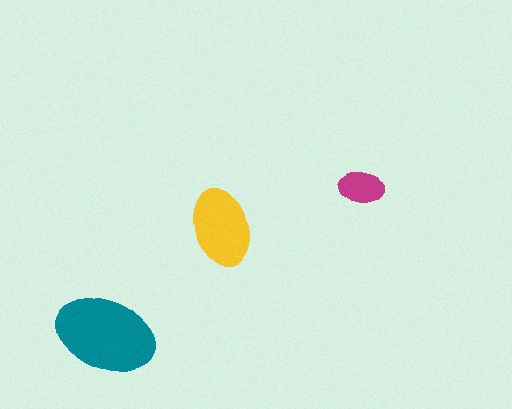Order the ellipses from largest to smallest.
the teal one, the yellow one, the magenta one.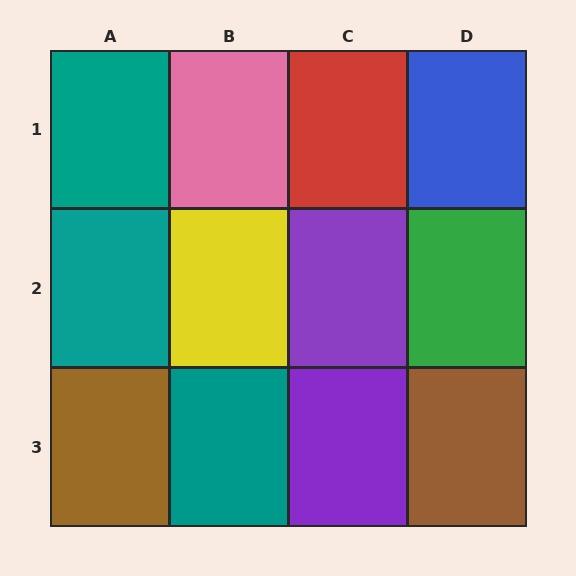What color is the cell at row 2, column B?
Yellow.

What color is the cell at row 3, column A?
Brown.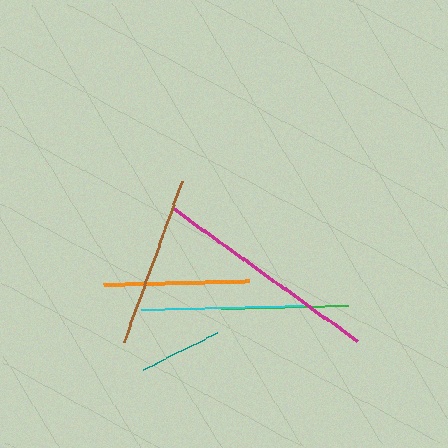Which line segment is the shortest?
The teal line is the shortest at approximately 83 pixels.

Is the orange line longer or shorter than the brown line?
The brown line is longer than the orange line.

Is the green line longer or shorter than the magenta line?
The magenta line is longer than the green line.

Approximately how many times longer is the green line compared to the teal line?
The green line is approximately 1.5 times the length of the teal line.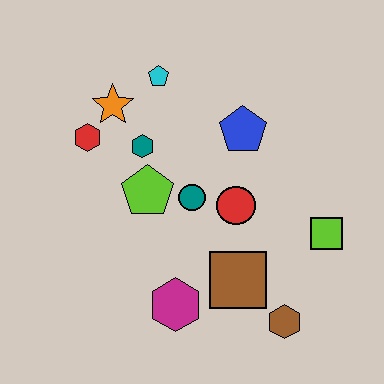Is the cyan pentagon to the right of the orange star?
Yes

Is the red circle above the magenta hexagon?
Yes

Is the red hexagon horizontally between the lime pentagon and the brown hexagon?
No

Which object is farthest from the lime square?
The red hexagon is farthest from the lime square.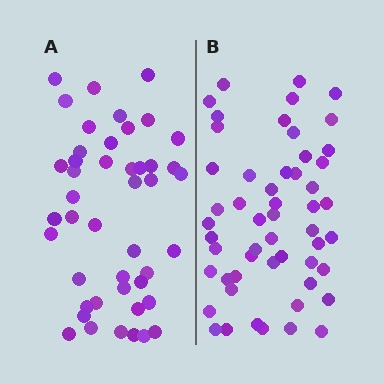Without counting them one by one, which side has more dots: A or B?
Region B (the right region) has more dots.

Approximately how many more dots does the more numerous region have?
Region B has roughly 8 or so more dots than region A.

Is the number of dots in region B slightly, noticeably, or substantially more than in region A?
Region B has only slightly more — the two regions are fairly close. The ratio is roughly 1.2 to 1.